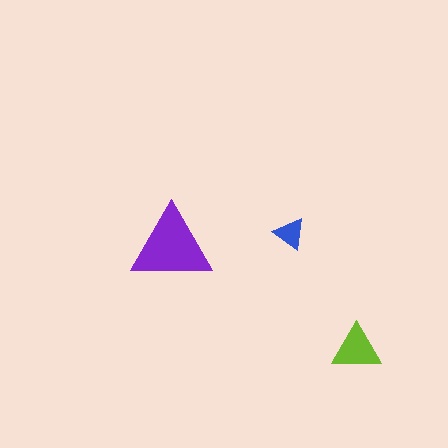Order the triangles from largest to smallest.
the purple one, the lime one, the blue one.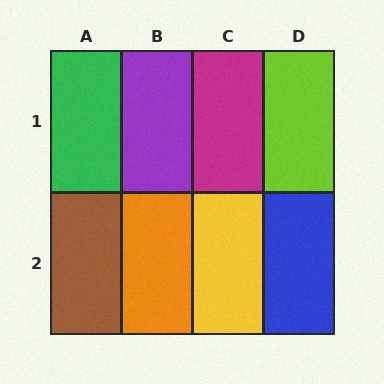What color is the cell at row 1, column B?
Purple.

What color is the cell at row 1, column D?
Lime.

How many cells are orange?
1 cell is orange.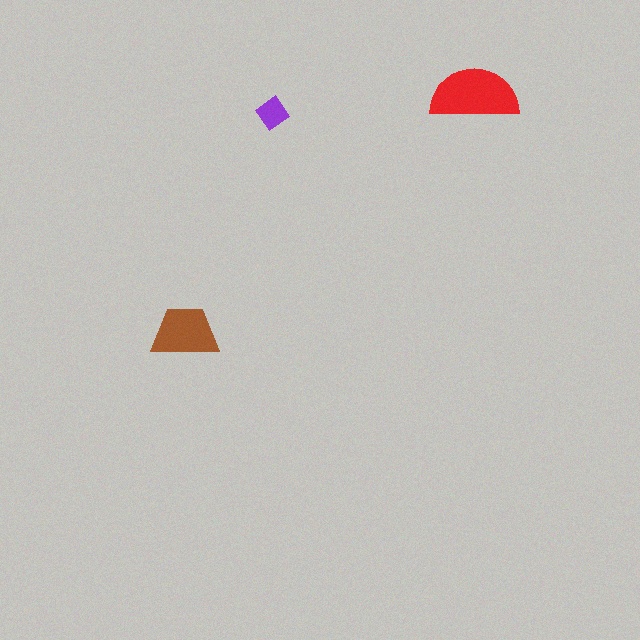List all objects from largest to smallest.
The red semicircle, the brown trapezoid, the purple diamond.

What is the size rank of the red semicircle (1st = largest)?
1st.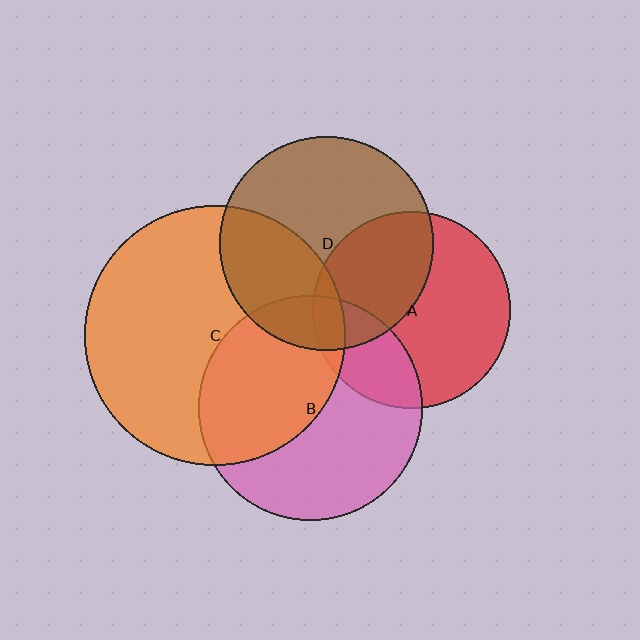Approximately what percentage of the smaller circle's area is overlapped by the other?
Approximately 10%.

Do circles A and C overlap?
Yes.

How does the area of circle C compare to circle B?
Approximately 1.3 times.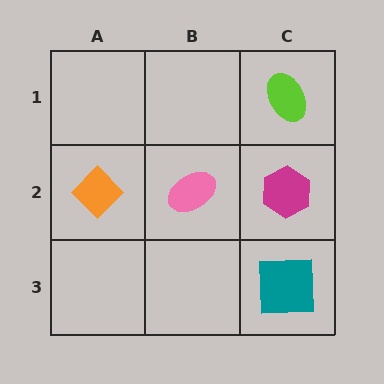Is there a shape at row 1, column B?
No, that cell is empty.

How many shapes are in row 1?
1 shape.